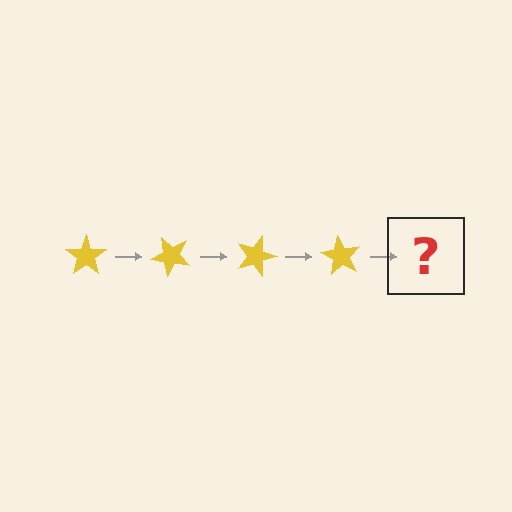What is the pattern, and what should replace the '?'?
The pattern is that the star rotates 45 degrees each step. The '?' should be a yellow star rotated 180 degrees.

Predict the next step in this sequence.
The next step is a yellow star rotated 180 degrees.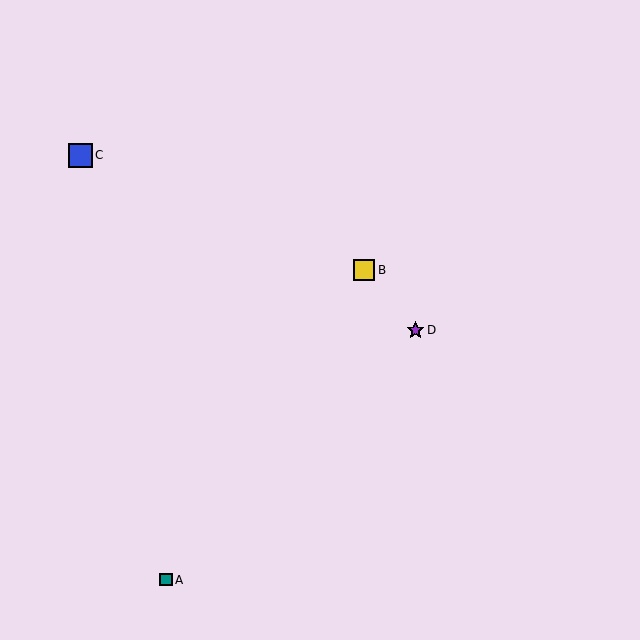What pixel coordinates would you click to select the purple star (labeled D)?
Click at (416, 330) to select the purple star D.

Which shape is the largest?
The blue square (labeled C) is the largest.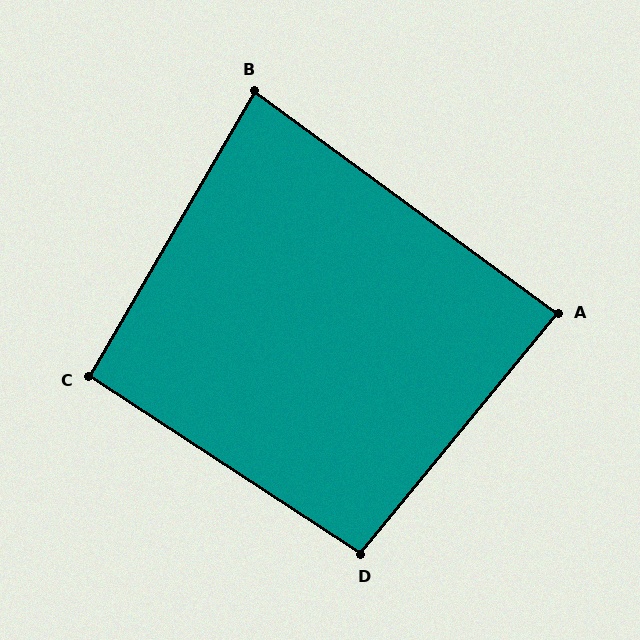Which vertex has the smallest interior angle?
B, at approximately 84 degrees.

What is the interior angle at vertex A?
Approximately 87 degrees (approximately right).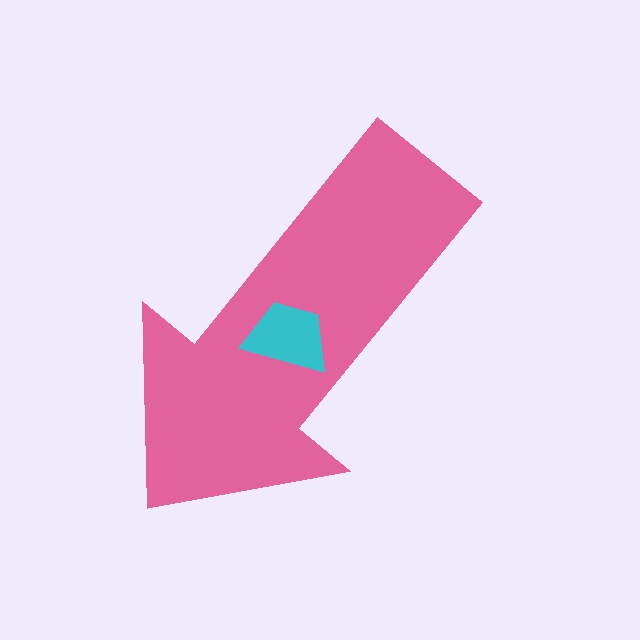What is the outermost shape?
The pink arrow.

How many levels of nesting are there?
2.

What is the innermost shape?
The cyan trapezoid.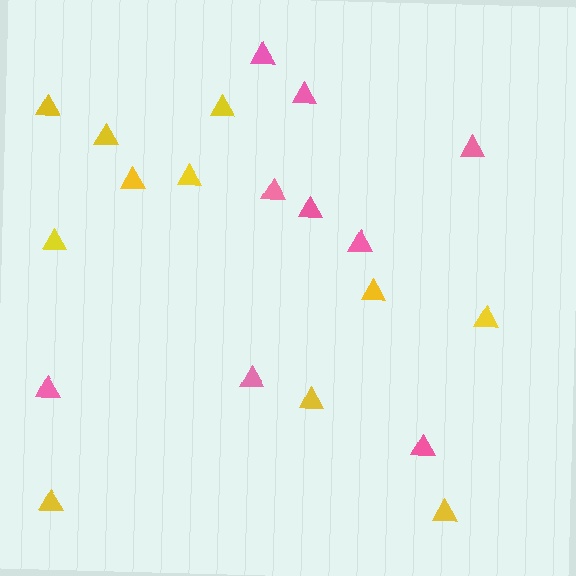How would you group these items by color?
There are 2 groups: one group of pink triangles (9) and one group of yellow triangles (11).